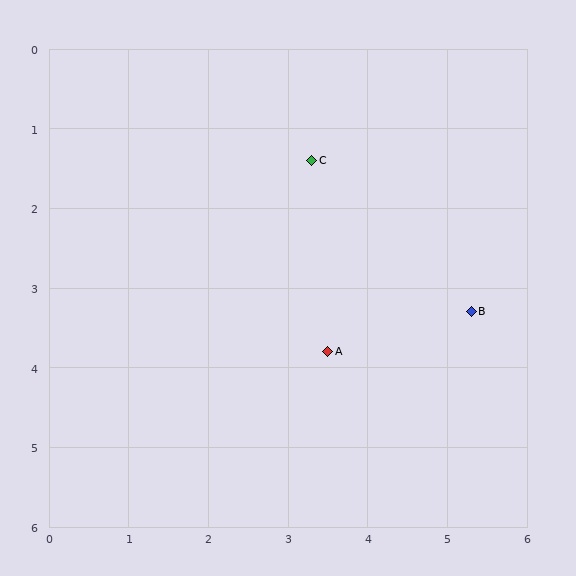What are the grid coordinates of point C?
Point C is at approximately (3.3, 1.4).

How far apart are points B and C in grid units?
Points B and C are about 2.8 grid units apart.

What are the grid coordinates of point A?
Point A is at approximately (3.5, 3.8).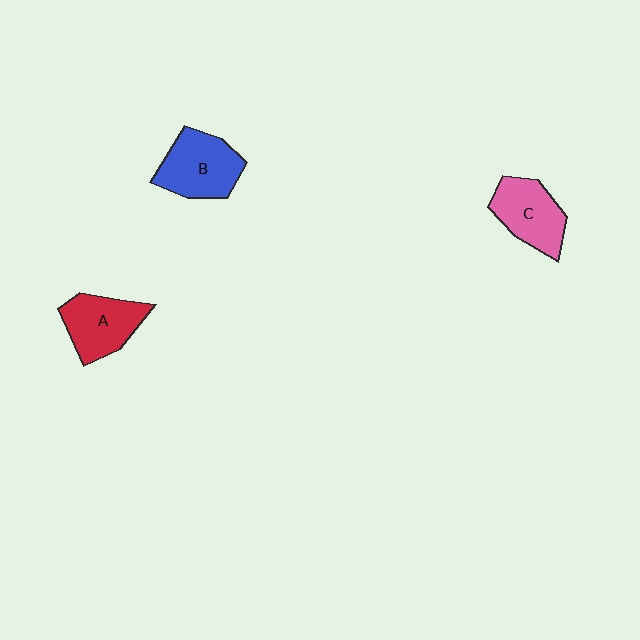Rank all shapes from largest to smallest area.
From largest to smallest: B (blue), A (red), C (pink).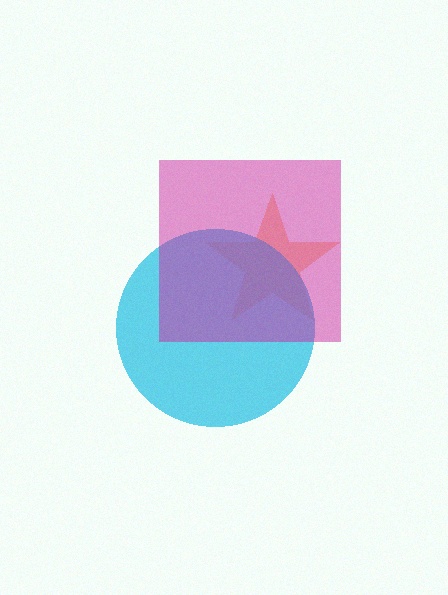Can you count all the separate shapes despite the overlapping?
Yes, there are 3 separate shapes.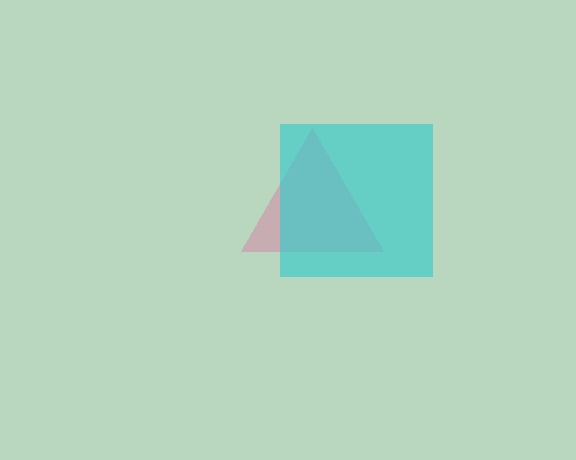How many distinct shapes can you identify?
There are 2 distinct shapes: a pink triangle, a cyan square.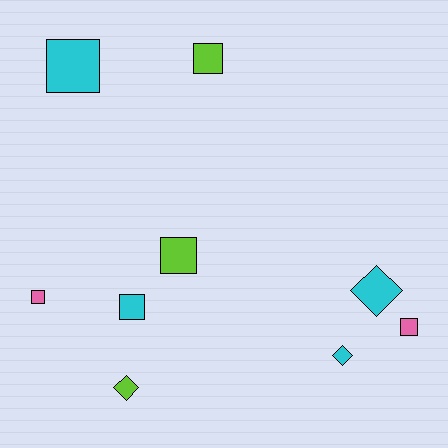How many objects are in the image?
There are 9 objects.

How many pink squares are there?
There are 2 pink squares.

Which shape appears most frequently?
Square, with 6 objects.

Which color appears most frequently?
Cyan, with 4 objects.